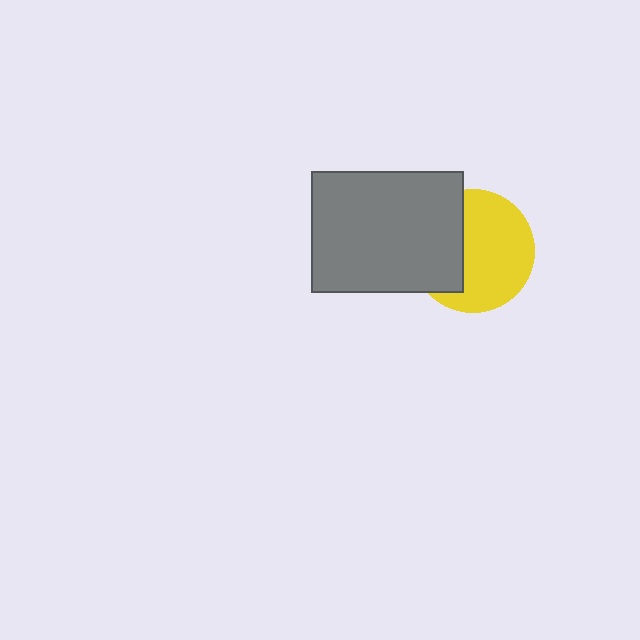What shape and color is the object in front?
The object in front is a gray rectangle.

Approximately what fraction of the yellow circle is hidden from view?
Roughly 37% of the yellow circle is hidden behind the gray rectangle.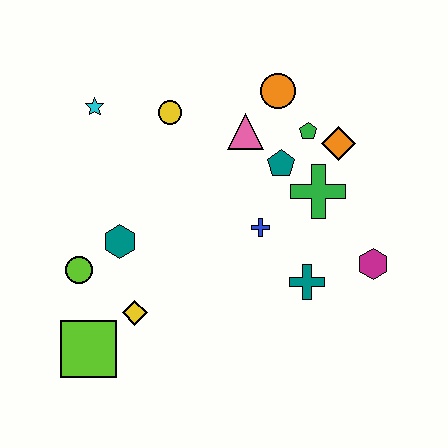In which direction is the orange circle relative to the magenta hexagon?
The orange circle is above the magenta hexagon.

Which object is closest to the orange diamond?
The green pentagon is closest to the orange diamond.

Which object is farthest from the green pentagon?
The lime square is farthest from the green pentagon.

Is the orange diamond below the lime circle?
No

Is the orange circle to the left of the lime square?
No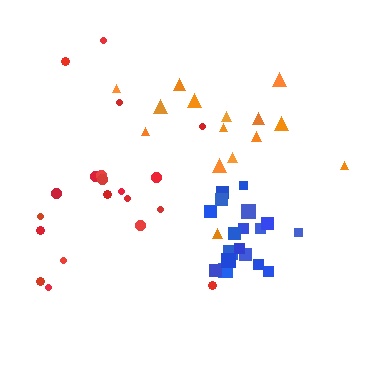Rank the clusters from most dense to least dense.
blue, orange, red.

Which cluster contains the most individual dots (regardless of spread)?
Red (22).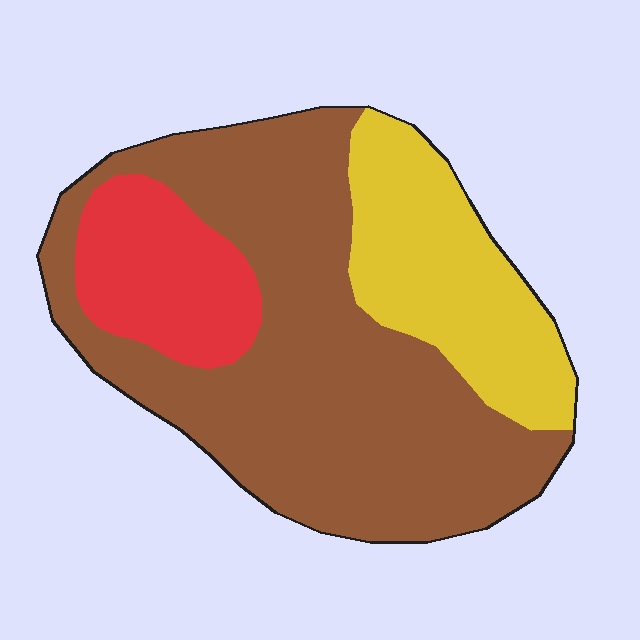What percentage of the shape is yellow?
Yellow takes up less than a quarter of the shape.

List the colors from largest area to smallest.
From largest to smallest: brown, yellow, red.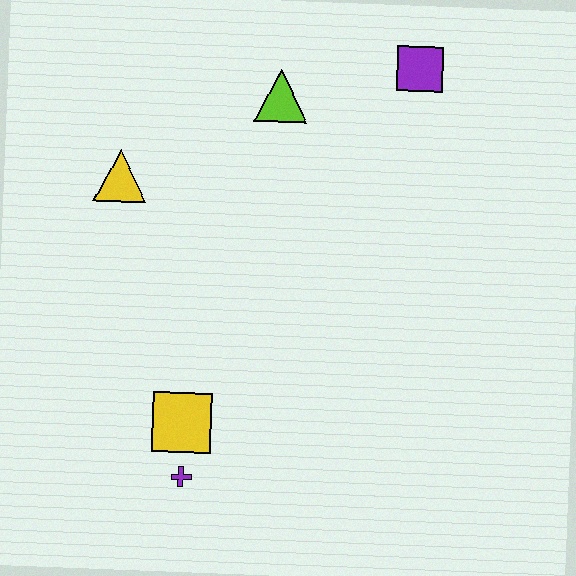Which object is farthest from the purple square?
The purple cross is farthest from the purple square.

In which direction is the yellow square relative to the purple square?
The yellow square is below the purple square.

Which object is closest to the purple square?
The lime triangle is closest to the purple square.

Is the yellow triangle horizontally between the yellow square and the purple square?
No